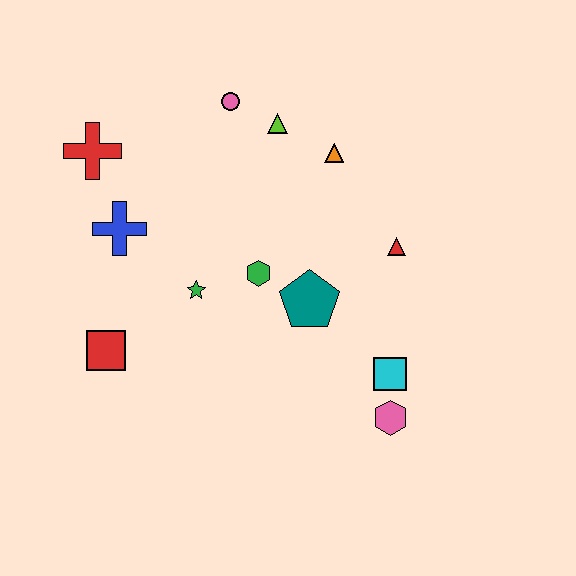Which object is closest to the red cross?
The blue cross is closest to the red cross.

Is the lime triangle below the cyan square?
No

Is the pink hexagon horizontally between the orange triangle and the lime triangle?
No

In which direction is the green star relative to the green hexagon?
The green star is to the left of the green hexagon.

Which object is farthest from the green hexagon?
The red cross is farthest from the green hexagon.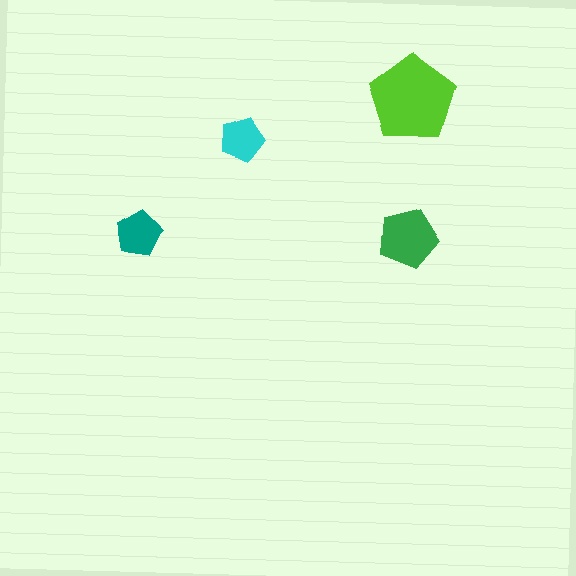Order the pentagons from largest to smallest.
the lime one, the green one, the teal one, the cyan one.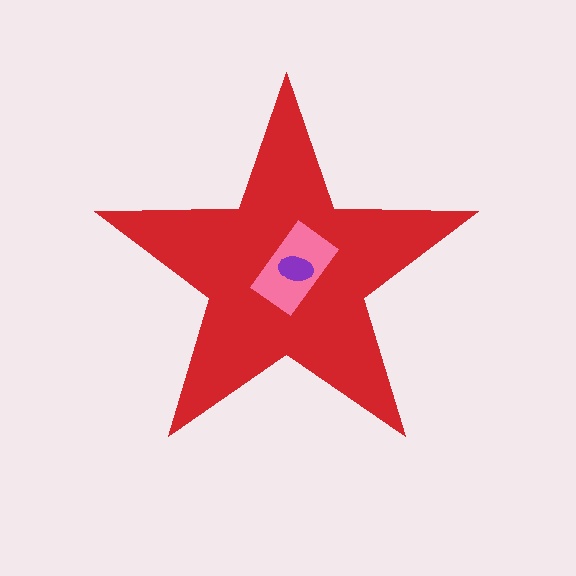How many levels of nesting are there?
3.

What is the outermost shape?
The red star.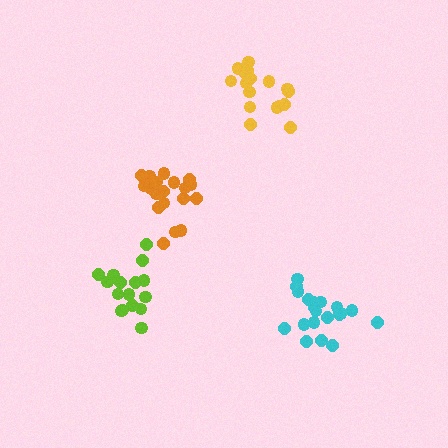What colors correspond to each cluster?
The clusters are colored: lime, cyan, orange, yellow.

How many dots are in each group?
Group 1: 16 dots, Group 2: 20 dots, Group 3: 20 dots, Group 4: 18 dots (74 total).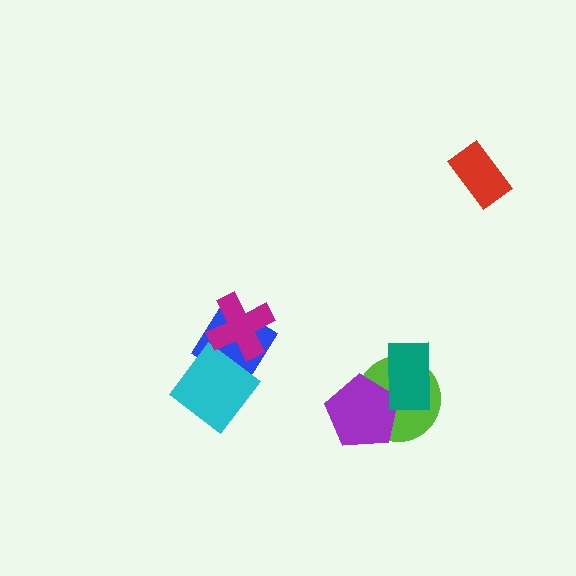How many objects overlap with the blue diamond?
2 objects overlap with the blue diamond.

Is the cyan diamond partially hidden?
Yes, it is partially covered by another shape.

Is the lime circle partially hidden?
Yes, it is partially covered by another shape.